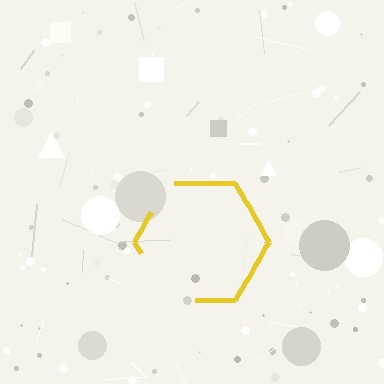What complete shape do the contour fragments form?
The contour fragments form a hexagon.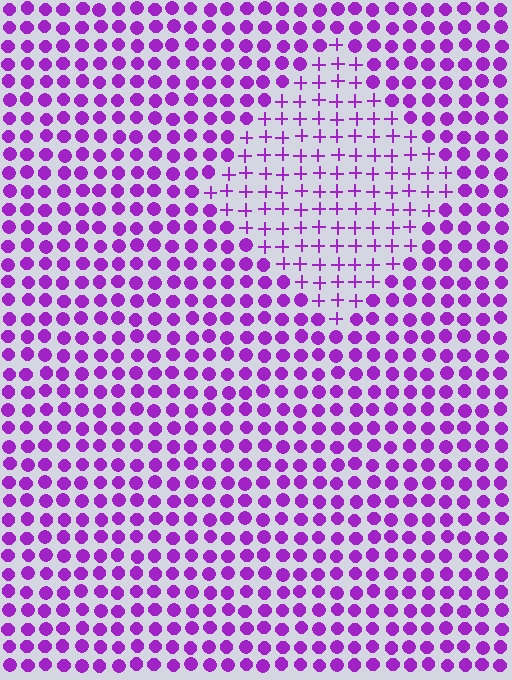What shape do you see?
I see a diamond.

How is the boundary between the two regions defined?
The boundary is defined by a change in element shape: plus signs inside vs. circles outside. All elements share the same color and spacing.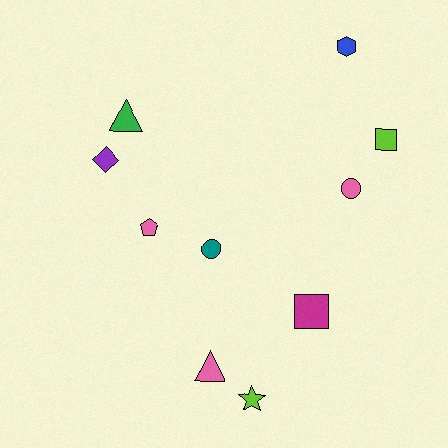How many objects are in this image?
There are 10 objects.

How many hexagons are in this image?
There is 1 hexagon.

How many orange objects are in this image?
There are no orange objects.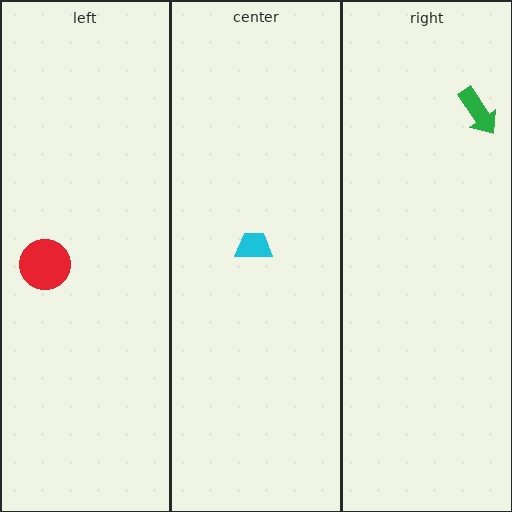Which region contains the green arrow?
The right region.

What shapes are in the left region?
The red circle.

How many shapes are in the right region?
1.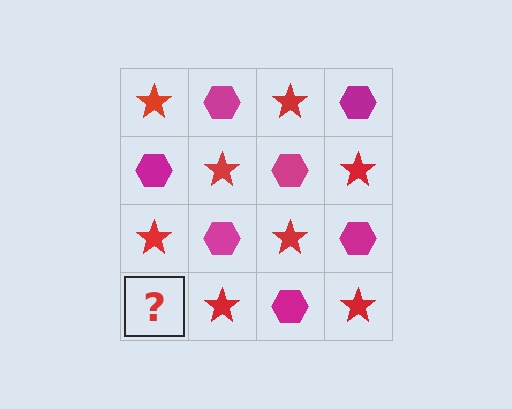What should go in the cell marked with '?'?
The missing cell should contain a magenta hexagon.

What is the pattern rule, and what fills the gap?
The rule is that it alternates red star and magenta hexagon in a checkerboard pattern. The gap should be filled with a magenta hexagon.